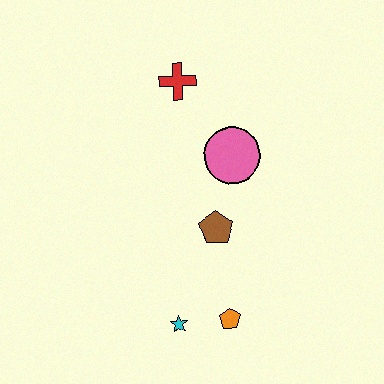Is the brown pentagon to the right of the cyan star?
Yes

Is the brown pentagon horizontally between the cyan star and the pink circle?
Yes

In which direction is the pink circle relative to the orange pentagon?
The pink circle is above the orange pentagon.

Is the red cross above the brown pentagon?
Yes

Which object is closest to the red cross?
The pink circle is closest to the red cross.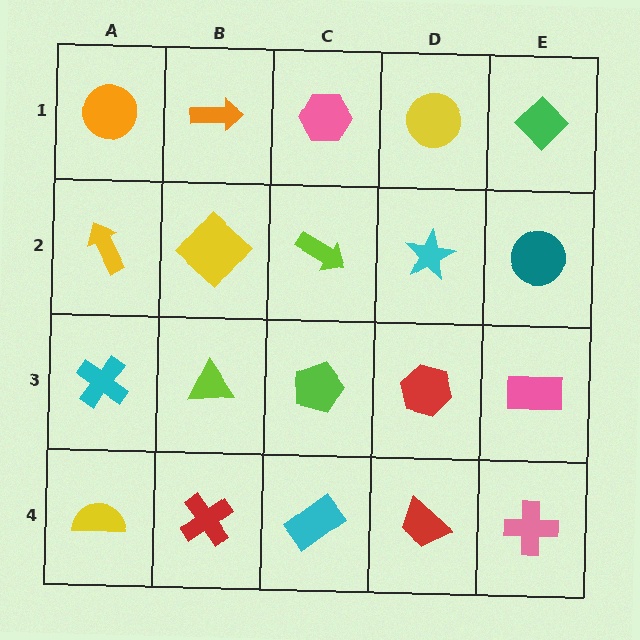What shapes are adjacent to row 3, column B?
A yellow diamond (row 2, column B), a red cross (row 4, column B), a cyan cross (row 3, column A), a lime pentagon (row 3, column C).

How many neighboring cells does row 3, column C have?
4.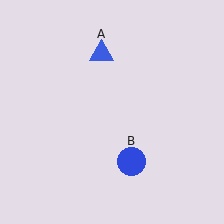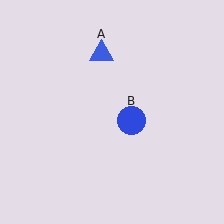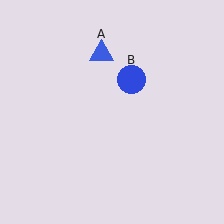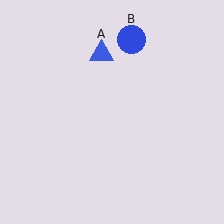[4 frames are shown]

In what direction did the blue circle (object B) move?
The blue circle (object B) moved up.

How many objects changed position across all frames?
1 object changed position: blue circle (object B).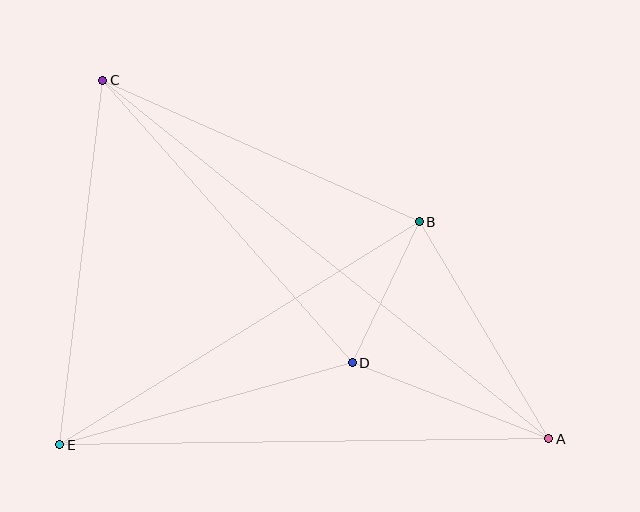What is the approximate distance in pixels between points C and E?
The distance between C and E is approximately 367 pixels.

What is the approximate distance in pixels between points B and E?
The distance between B and E is approximately 423 pixels.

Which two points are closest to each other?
Points B and D are closest to each other.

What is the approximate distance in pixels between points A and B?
The distance between A and B is approximately 253 pixels.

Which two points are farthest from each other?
Points A and C are farthest from each other.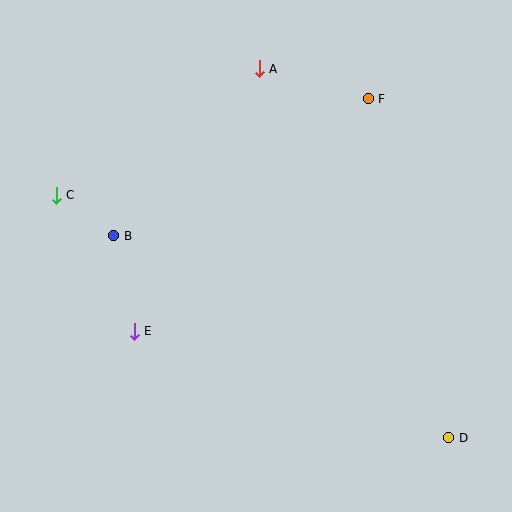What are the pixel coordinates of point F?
Point F is at (368, 99).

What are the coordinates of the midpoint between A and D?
The midpoint between A and D is at (354, 253).